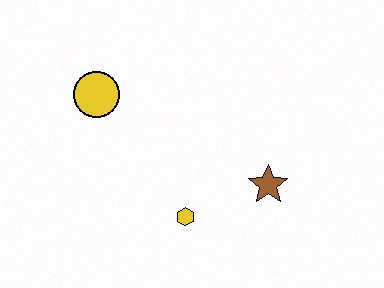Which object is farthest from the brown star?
The yellow circle is farthest from the brown star.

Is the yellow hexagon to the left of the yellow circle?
No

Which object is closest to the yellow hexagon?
The brown star is closest to the yellow hexagon.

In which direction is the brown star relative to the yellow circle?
The brown star is to the right of the yellow circle.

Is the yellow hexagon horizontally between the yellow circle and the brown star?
Yes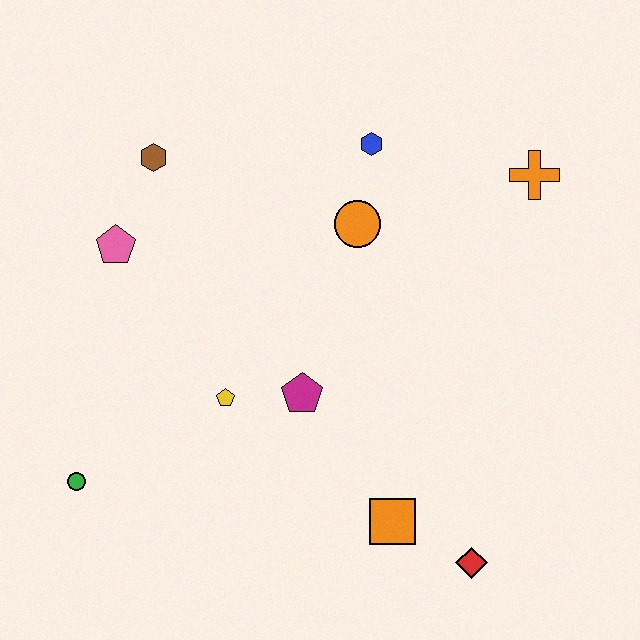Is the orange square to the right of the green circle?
Yes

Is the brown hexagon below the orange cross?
No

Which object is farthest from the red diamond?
The brown hexagon is farthest from the red diamond.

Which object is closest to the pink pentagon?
The brown hexagon is closest to the pink pentagon.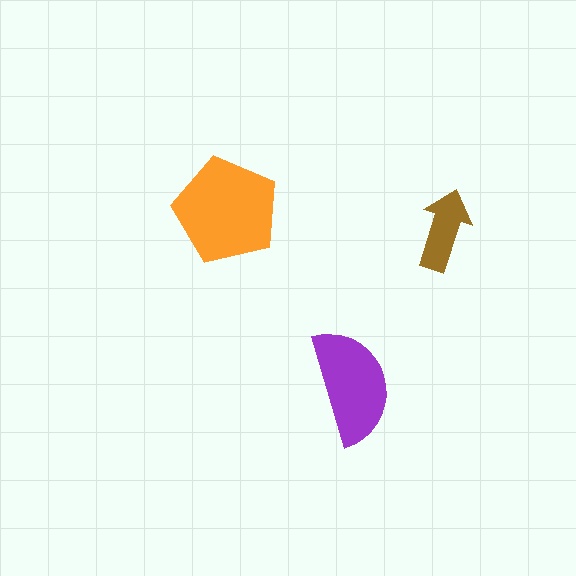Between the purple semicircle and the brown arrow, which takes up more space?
The purple semicircle.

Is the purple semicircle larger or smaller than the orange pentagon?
Smaller.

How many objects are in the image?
There are 3 objects in the image.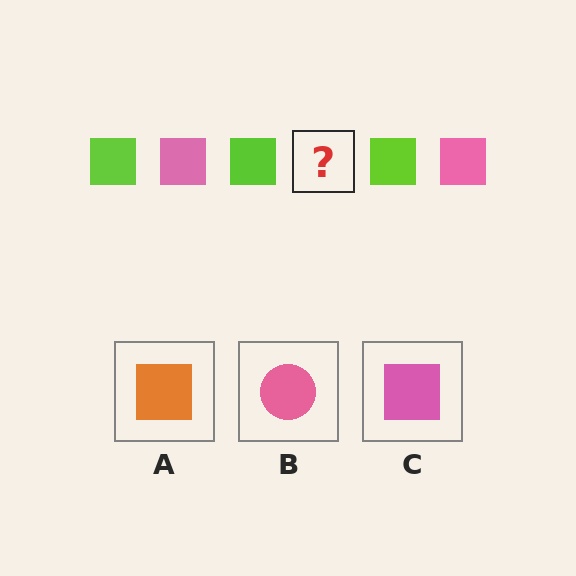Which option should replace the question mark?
Option C.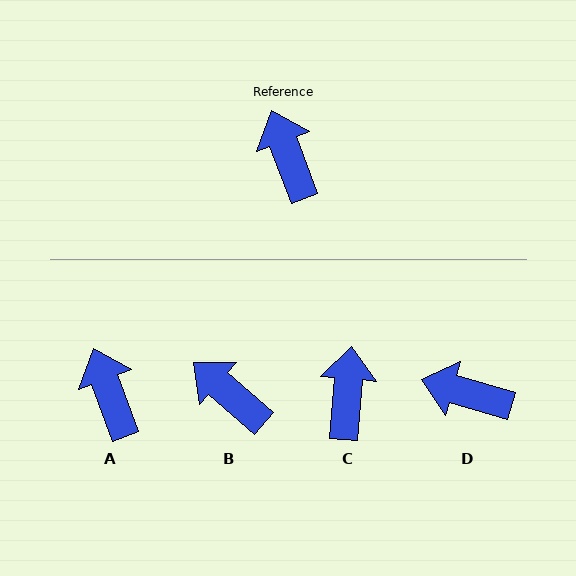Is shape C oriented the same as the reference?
No, it is off by about 25 degrees.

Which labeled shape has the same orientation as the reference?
A.